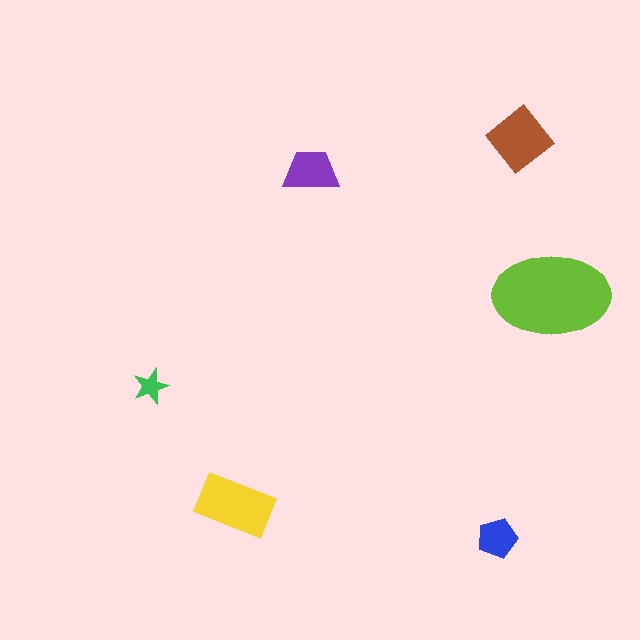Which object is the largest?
The lime ellipse.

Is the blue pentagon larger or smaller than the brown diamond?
Smaller.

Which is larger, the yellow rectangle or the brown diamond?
The yellow rectangle.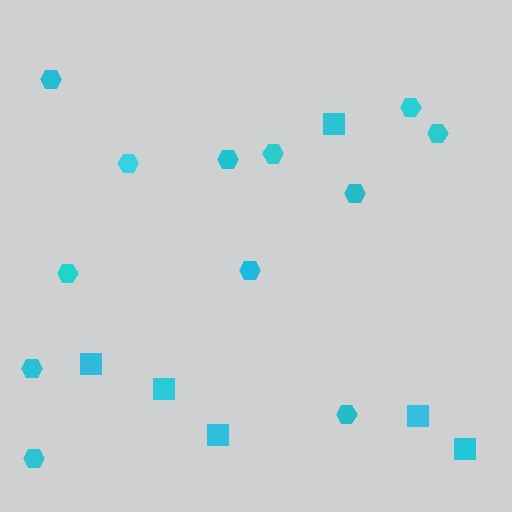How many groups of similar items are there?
There are 2 groups: one group of hexagons (12) and one group of squares (6).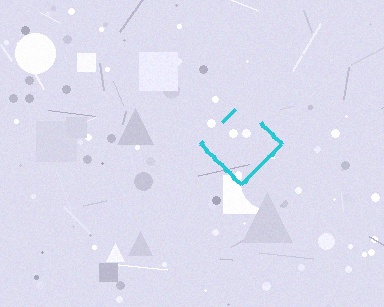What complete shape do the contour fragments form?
The contour fragments form a diamond.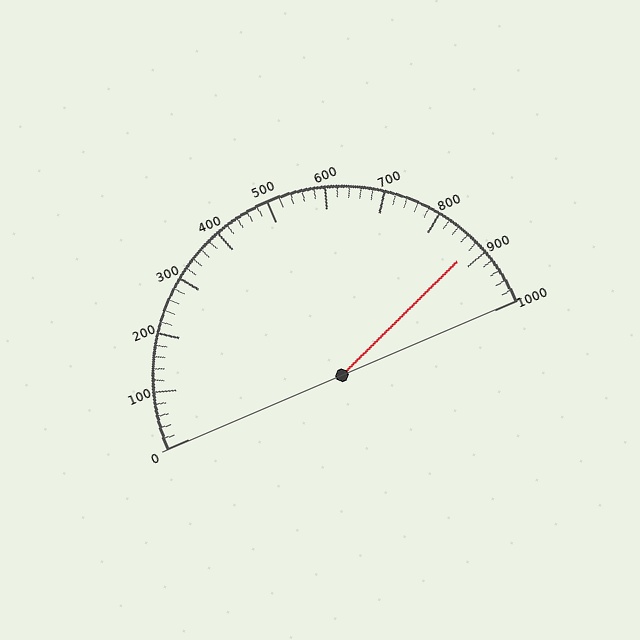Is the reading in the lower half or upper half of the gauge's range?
The reading is in the upper half of the range (0 to 1000).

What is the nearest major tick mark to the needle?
The nearest major tick mark is 900.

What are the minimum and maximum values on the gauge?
The gauge ranges from 0 to 1000.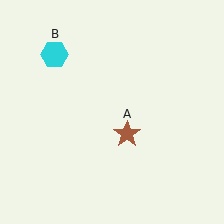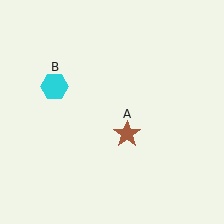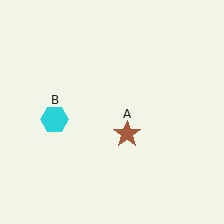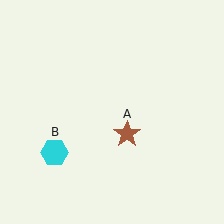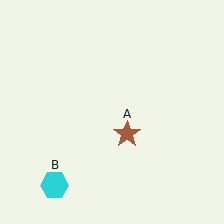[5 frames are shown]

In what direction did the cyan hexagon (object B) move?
The cyan hexagon (object B) moved down.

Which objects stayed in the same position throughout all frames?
Brown star (object A) remained stationary.